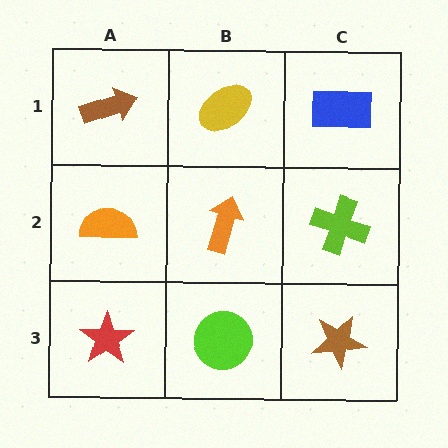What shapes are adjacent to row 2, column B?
A yellow ellipse (row 1, column B), a lime circle (row 3, column B), an orange semicircle (row 2, column A), a lime cross (row 2, column C).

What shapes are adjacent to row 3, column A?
An orange semicircle (row 2, column A), a lime circle (row 3, column B).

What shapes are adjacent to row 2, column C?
A blue rectangle (row 1, column C), a brown star (row 3, column C), an orange arrow (row 2, column B).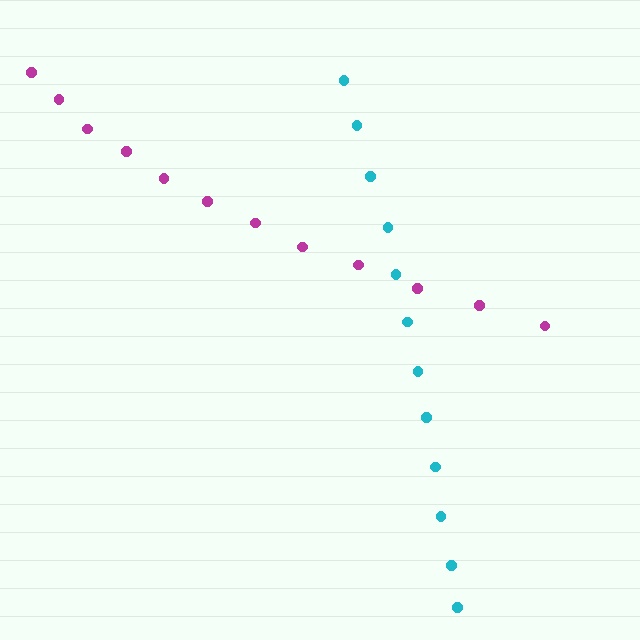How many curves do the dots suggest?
There are 2 distinct paths.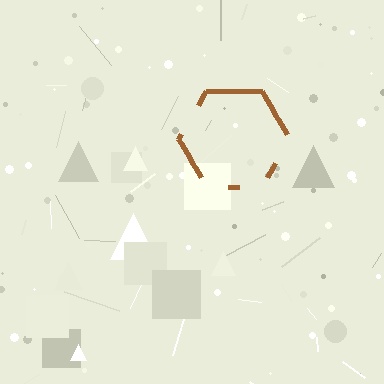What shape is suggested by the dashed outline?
The dashed outline suggests a hexagon.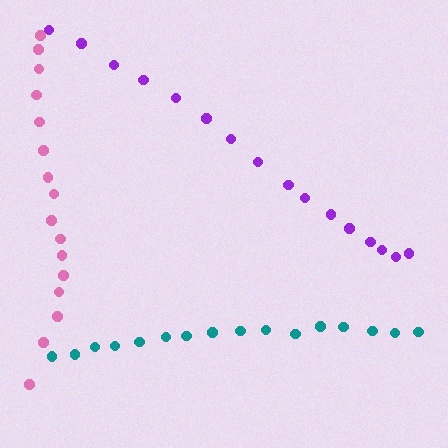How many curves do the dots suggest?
There are 3 distinct paths.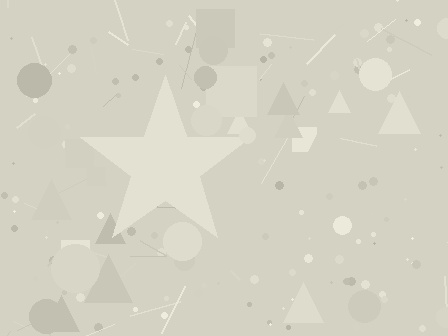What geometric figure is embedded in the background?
A star is embedded in the background.